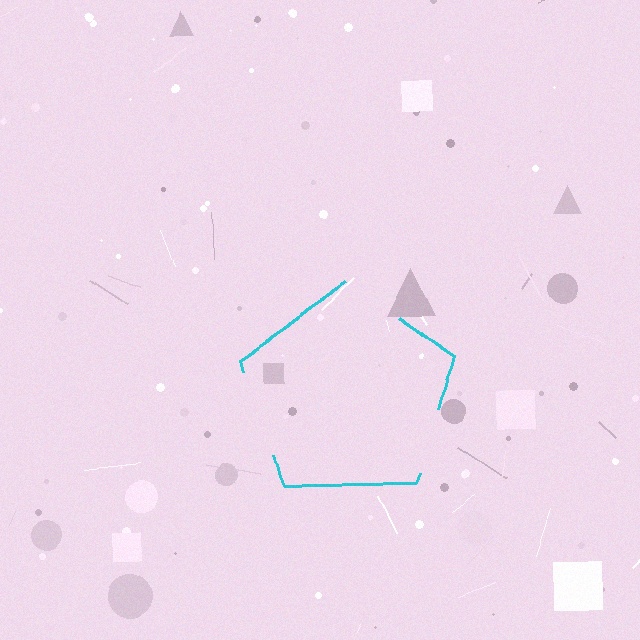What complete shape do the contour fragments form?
The contour fragments form a pentagon.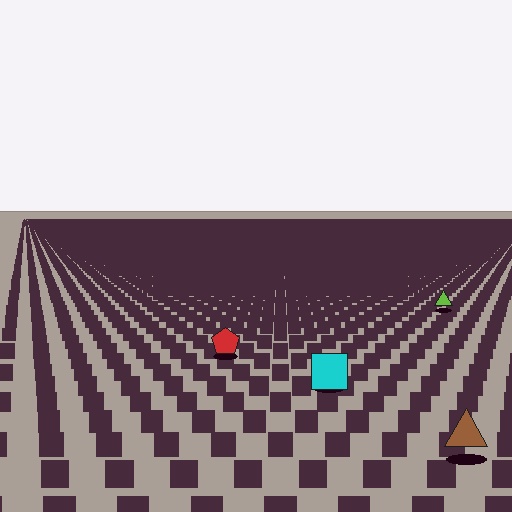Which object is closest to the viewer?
The brown triangle is closest. The texture marks near it are larger and more spread out.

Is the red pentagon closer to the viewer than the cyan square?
No. The cyan square is closer — you can tell from the texture gradient: the ground texture is coarser near it.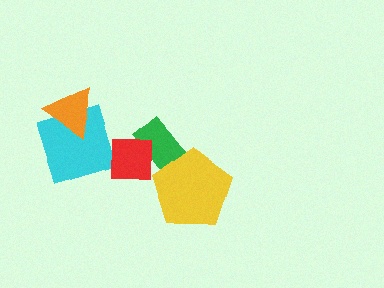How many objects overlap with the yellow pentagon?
1 object overlaps with the yellow pentagon.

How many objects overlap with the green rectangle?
2 objects overlap with the green rectangle.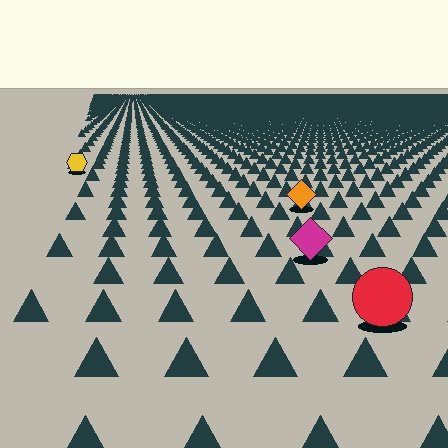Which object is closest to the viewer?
The red circle is closest. The texture marks near it are larger and more spread out.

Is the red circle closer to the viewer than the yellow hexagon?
Yes. The red circle is closer — you can tell from the texture gradient: the ground texture is coarser near it.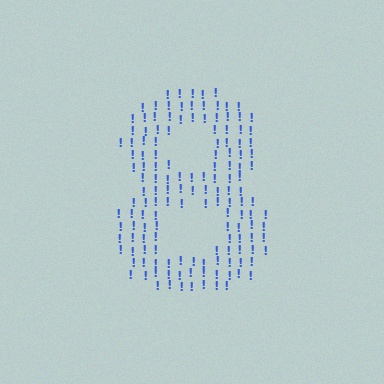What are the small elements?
The small elements are exclamation marks.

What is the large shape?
The large shape is the digit 8.